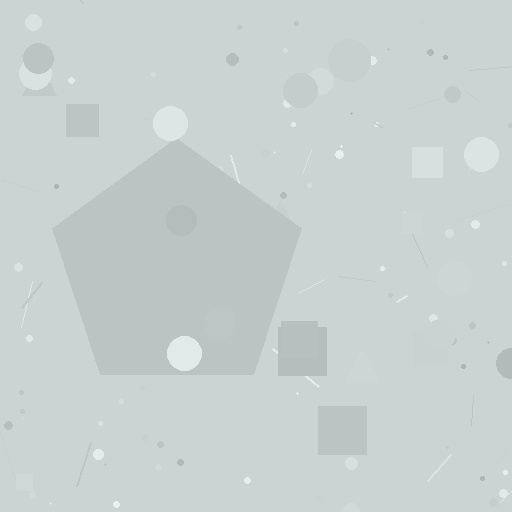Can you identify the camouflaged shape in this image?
The camouflaged shape is a pentagon.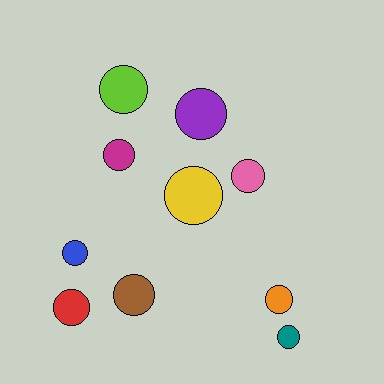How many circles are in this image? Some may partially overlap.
There are 10 circles.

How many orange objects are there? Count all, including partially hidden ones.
There is 1 orange object.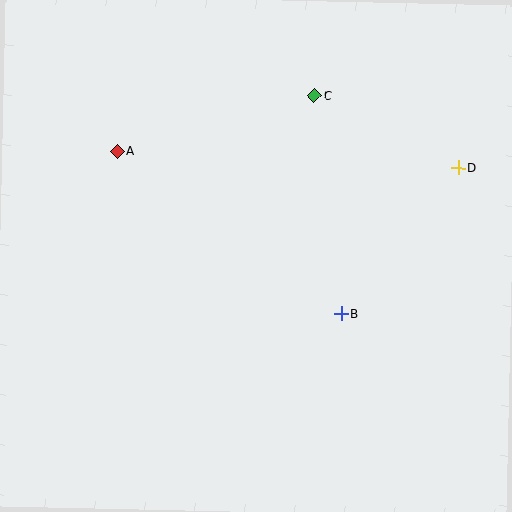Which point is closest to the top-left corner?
Point A is closest to the top-left corner.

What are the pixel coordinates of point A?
Point A is at (118, 151).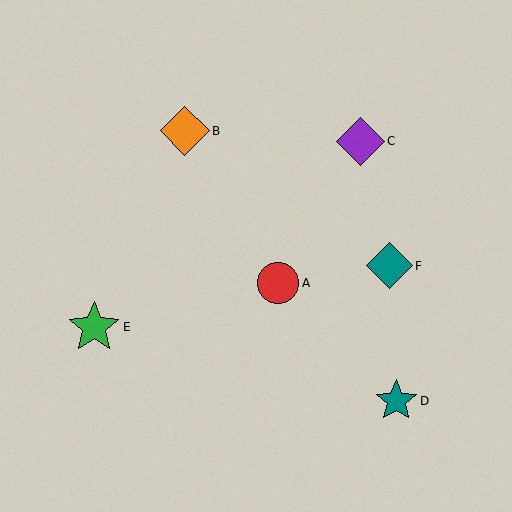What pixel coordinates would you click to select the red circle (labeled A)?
Click at (278, 283) to select the red circle A.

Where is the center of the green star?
The center of the green star is at (94, 327).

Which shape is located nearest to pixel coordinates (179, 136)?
The orange diamond (labeled B) at (185, 131) is nearest to that location.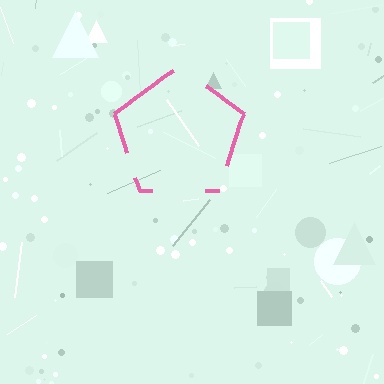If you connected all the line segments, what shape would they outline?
They would outline a pentagon.